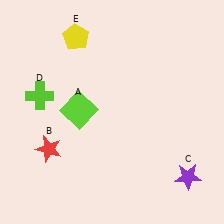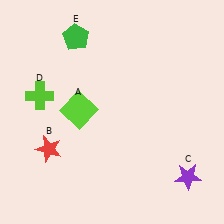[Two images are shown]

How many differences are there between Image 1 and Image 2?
There is 1 difference between the two images.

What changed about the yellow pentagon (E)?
In Image 1, E is yellow. In Image 2, it changed to green.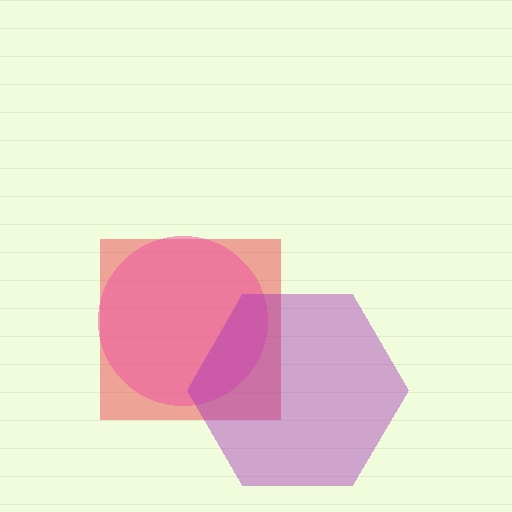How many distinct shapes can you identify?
There are 3 distinct shapes: a red square, a pink circle, a purple hexagon.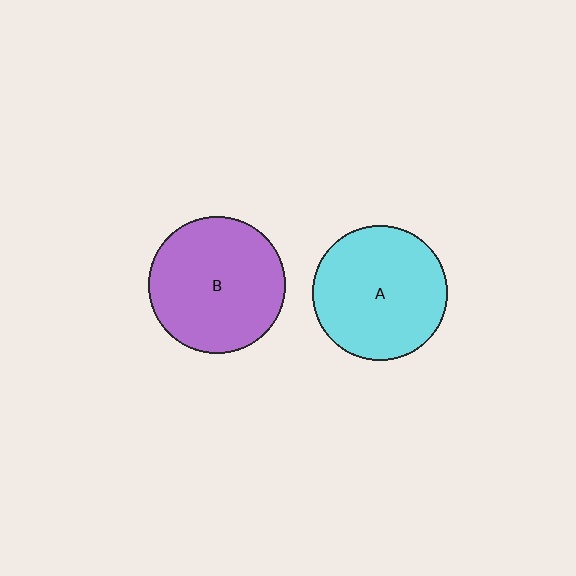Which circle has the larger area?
Circle B (purple).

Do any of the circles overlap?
No, none of the circles overlap.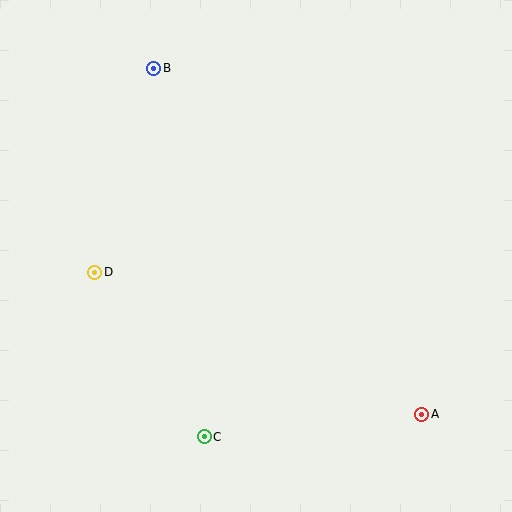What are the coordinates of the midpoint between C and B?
The midpoint between C and B is at (179, 253).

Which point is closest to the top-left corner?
Point B is closest to the top-left corner.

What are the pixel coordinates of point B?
Point B is at (154, 68).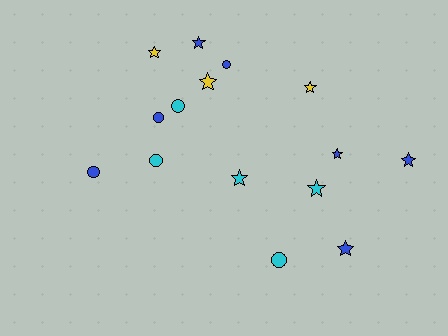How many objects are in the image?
There are 15 objects.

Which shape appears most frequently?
Star, with 9 objects.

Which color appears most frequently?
Blue, with 7 objects.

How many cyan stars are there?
There are 2 cyan stars.